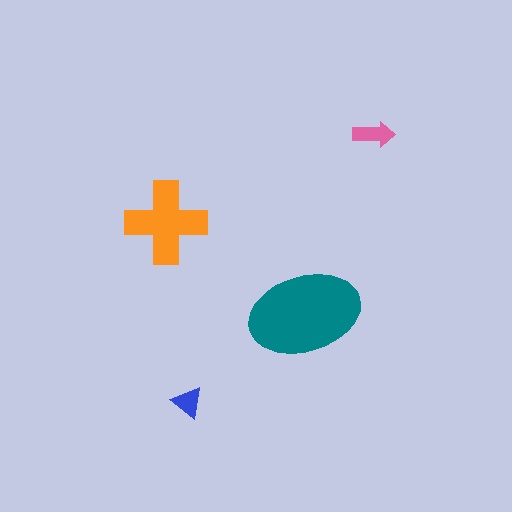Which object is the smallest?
The blue triangle.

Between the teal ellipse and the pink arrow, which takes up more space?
The teal ellipse.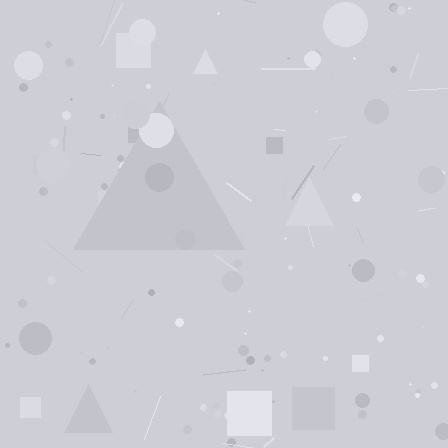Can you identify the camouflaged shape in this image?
The camouflaged shape is a triangle.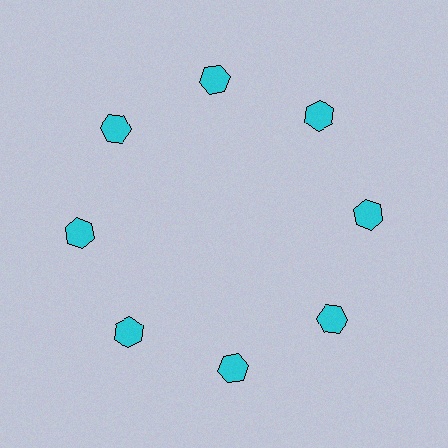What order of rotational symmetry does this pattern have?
This pattern has 8-fold rotational symmetry.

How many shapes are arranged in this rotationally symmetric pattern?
There are 8 shapes, arranged in 8 groups of 1.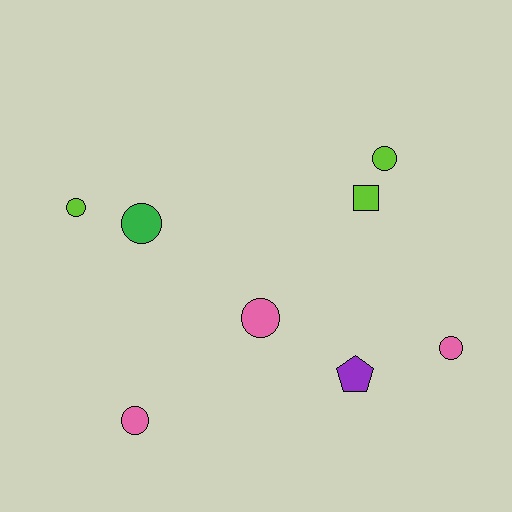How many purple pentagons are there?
There is 1 purple pentagon.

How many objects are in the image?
There are 8 objects.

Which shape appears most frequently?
Circle, with 6 objects.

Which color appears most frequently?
Pink, with 3 objects.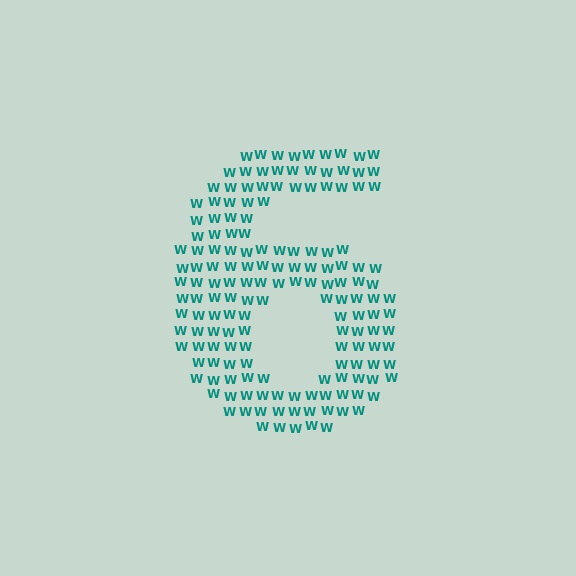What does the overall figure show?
The overall figure shows the digit 6.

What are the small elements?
The small elements are letter W's.